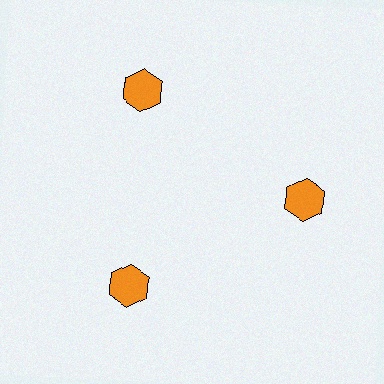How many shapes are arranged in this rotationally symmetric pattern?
There are 3 shapes, arranged in 3 groups of 1.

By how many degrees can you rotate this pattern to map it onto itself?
The pattern maps onto itself every 120 degrees of rotation.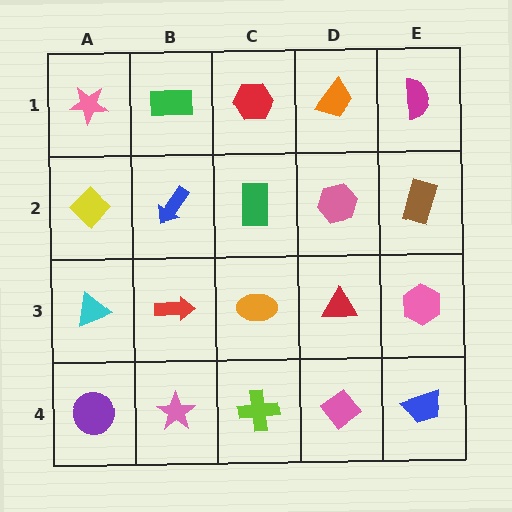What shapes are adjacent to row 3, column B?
A blue arrow (row 2, column B), a pink star (row 4, column B), a cyan triangle (row 3, column A), an orange ellipse (row 3, column C).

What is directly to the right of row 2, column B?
A green rectangle.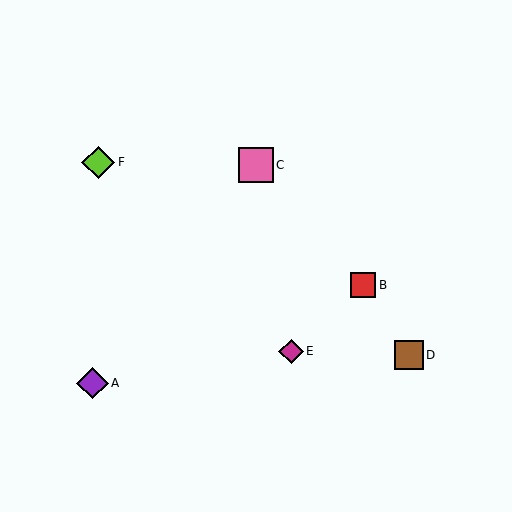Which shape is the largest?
The pink square (labeled C) is the largest.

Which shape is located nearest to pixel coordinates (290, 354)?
The magenta diamond (labeled E) at (291, 351) is nearest to that location.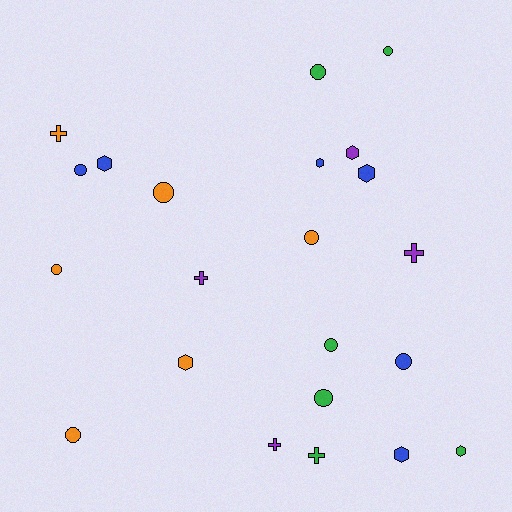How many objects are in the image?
There are 22 objects.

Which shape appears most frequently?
Circle, with 10 objects.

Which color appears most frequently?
Green, with 6 objects.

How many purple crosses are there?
There are 3 purple crosses.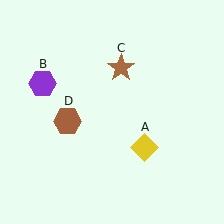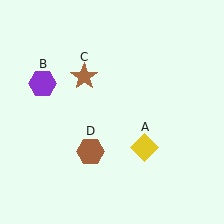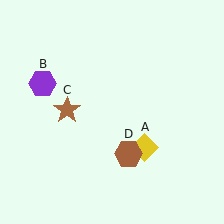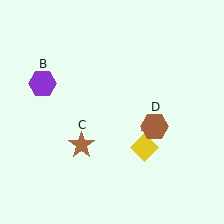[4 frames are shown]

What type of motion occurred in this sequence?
The brown star (object C), brown hexagon (object D) rotated counterclockwise around the center of the scene.